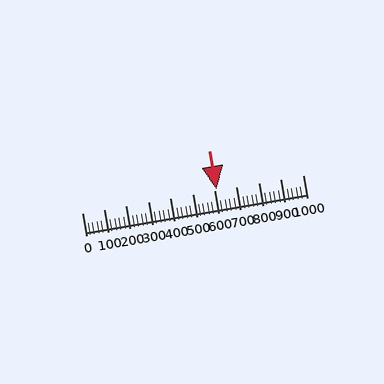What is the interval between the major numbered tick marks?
The major tick marks are spaced 100 units apart.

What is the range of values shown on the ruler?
The ruler shows values from 0 to 1000.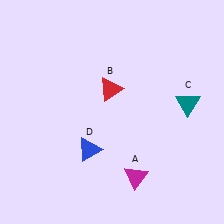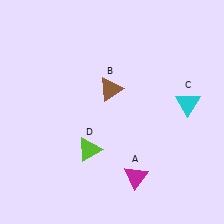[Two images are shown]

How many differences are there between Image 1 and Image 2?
There are 3 differences between the two images.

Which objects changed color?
B changed from red to brown. C changed from teal to cyan. D changed from blue to lime.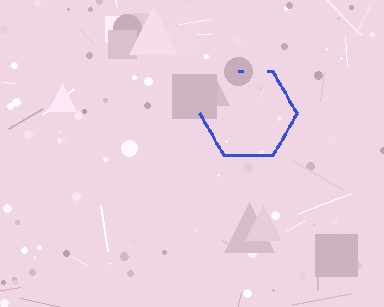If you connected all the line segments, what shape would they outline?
They would outline a hexagon.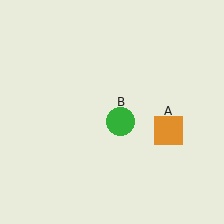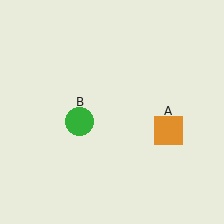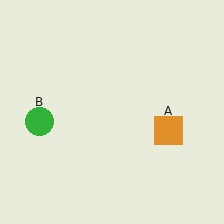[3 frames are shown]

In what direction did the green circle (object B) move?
The green circle (object B) moved left.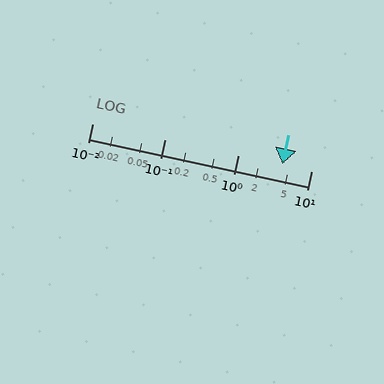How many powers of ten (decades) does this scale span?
The scale spans 3 decades, from 0.01 to 10.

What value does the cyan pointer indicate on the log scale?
The pointer indicates approximately 4.